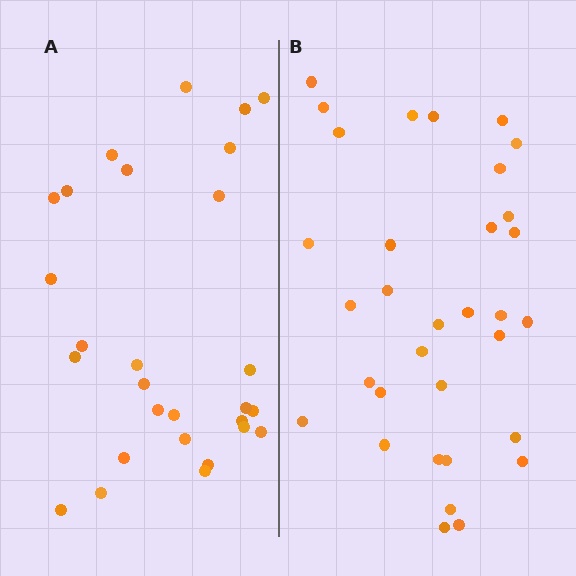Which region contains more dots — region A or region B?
Region B (the right region) has more dots.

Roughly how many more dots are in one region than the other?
Region B has about 5 more dots than region A.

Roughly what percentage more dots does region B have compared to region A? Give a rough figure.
About 20% more.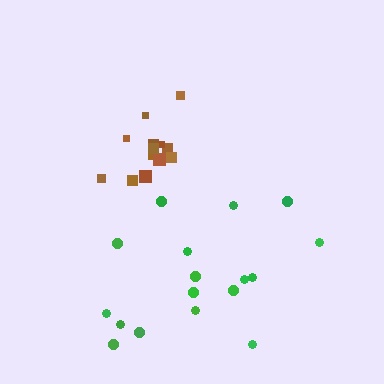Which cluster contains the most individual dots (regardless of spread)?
Green (17).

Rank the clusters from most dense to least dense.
brown, green.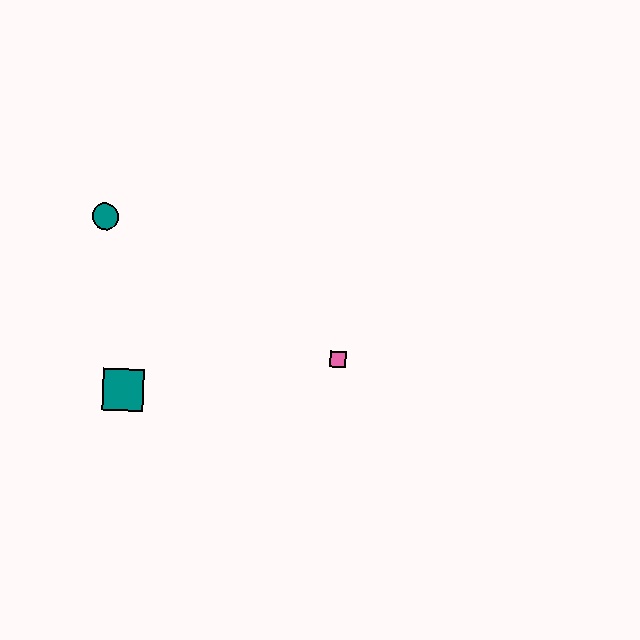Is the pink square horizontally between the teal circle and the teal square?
No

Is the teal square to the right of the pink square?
No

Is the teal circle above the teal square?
Yes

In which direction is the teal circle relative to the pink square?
The teal circle is to the left of the pink square.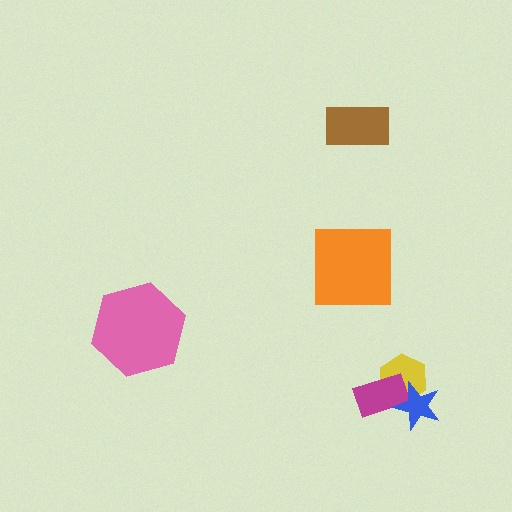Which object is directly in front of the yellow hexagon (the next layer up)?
The magenta rectangle is directly in front of the yellow hexagon.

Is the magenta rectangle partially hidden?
Yes, it is partially covered by another shape.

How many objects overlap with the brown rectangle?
0 objects overlap with the brown rectangle.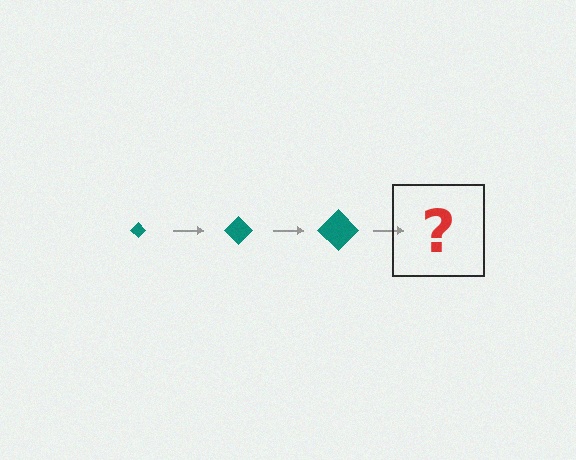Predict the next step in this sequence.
The next step is a teal diamond, larger than the previous one.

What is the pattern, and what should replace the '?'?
The pattern is that the diamond gets progressively larger each step. The '?' should be a teal diamond, larger than the previous one.